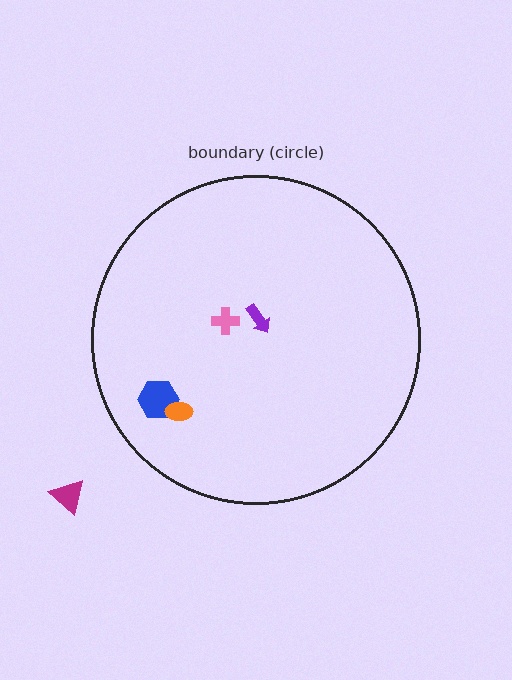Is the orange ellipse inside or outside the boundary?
Inside.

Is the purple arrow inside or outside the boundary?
Inside.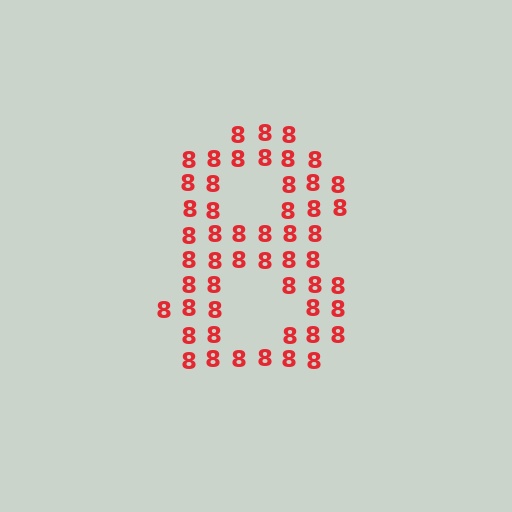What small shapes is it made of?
It is made of small digit 8's.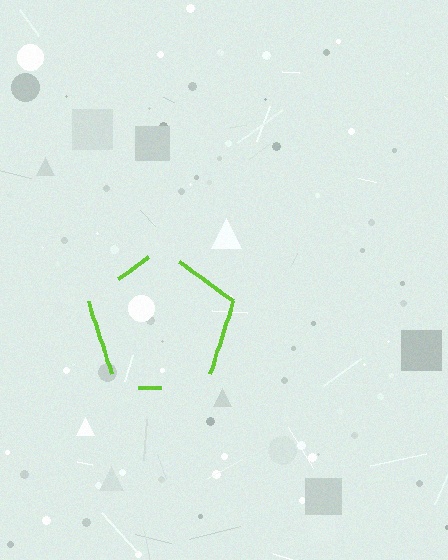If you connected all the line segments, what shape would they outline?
They would outline a pentagon.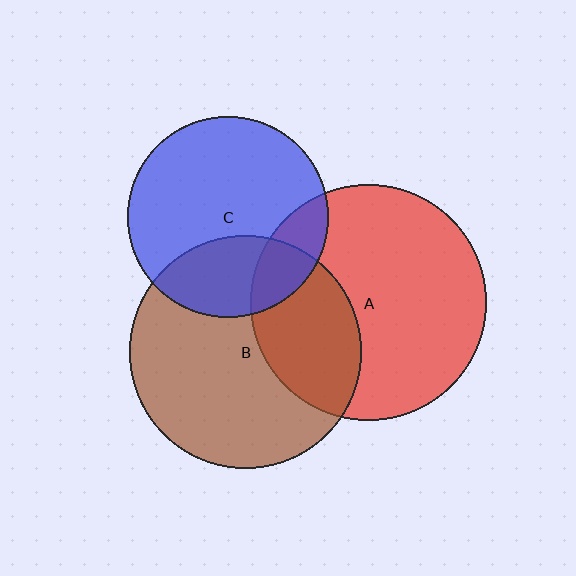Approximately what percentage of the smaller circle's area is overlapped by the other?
Approximately 30%.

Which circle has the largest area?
Circle A (red).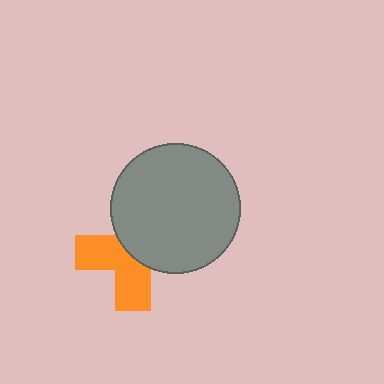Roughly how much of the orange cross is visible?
About half of it is visible (roughly 48%).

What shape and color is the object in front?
The object in front is a gray circle.